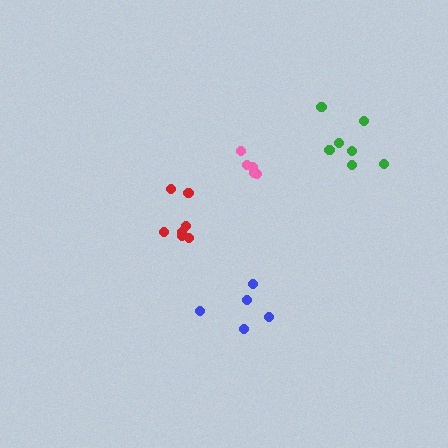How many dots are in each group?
Group 1: 5 dots, Group 2: 5 dots, Group 3: 7 dots, Group 4: 7 dots (24 total).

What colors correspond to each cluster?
The clusters are colored: pink, blue, red, green.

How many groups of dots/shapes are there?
There are 4 groups.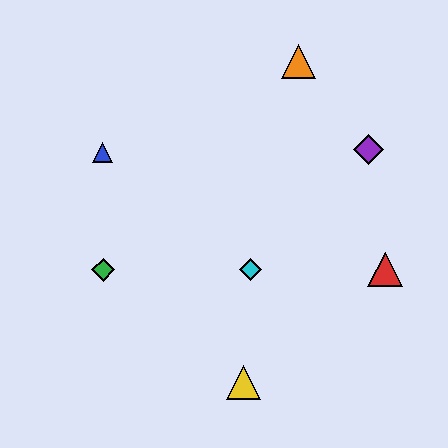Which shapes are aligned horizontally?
The red triangle, the green diamond, the cyan diamond are aligned horizontally.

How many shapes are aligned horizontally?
3 shapes (the red triangle, the green diamond, the cyan diamond) are aligned horizontally.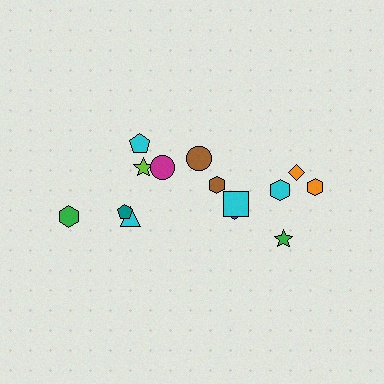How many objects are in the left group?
There are 6 objects.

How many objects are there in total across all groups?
There are 14 objects.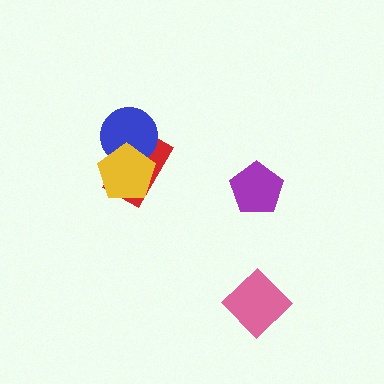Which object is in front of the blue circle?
The yellow pentagon is in front of the blue circle.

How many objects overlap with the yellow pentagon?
2 objects overlap with the yellow pentagon.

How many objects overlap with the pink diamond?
0 objects overlap with the pink diamond.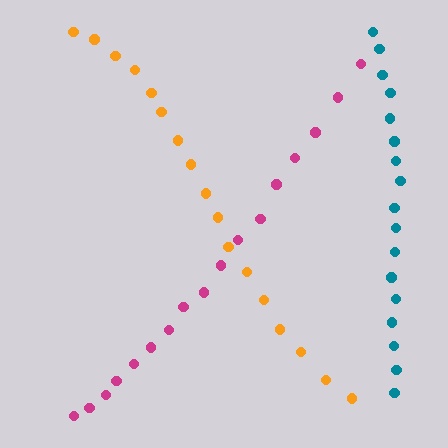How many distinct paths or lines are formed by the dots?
There are 3 distinct paths.